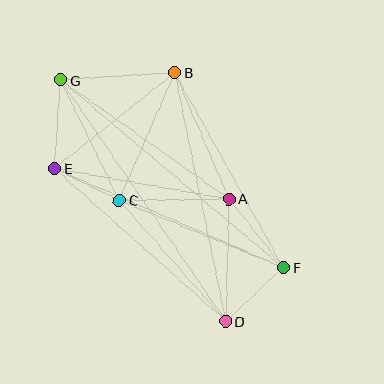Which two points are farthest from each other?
Points D and G are farthest from each other.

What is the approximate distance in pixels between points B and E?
The distance between B and E is approximately 153 pixels.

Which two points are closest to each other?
Points C and E are closest to each other.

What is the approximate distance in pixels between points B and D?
The distance between B and D is approximately 254 pixels.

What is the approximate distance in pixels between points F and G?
The distance between F and G is approximately 291 pixels.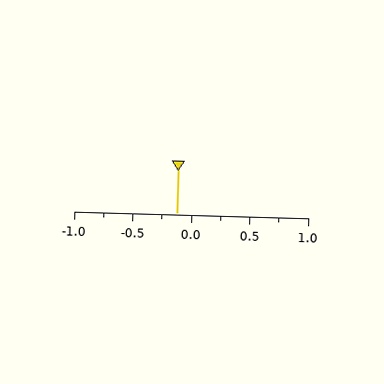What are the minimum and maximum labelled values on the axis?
The axis runs from -1.0 to 1.0.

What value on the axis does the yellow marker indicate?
The marker indicates approximately -0.12.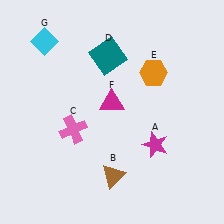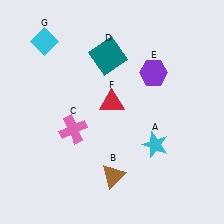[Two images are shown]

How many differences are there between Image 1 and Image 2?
There are 3 differences between the two images.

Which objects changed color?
A changed from magenta to cyan. E changed from orange to purple. F changed from magenta to red.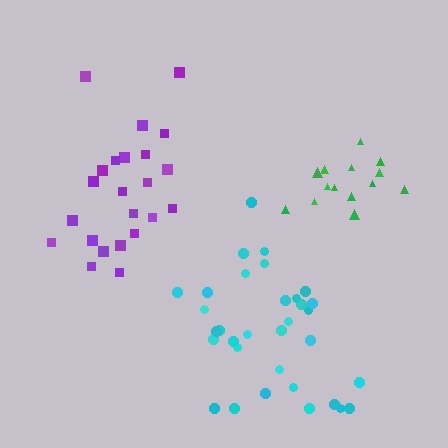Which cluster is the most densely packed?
Green.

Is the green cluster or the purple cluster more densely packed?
Green.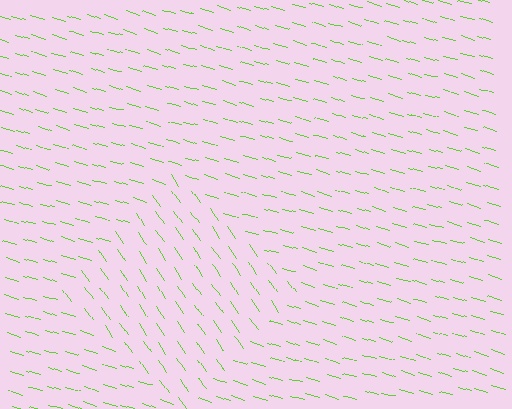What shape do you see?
I see a diamond.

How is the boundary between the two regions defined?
The boundary is defined purely by a change in line orientation (approximately 39 degrees difference). All lines are the same color and thickness.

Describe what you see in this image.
The image is filled with small lime line segments. A diamond region in the image has lines oriented differently from the surrounding lines, creating a visible texture boundary.